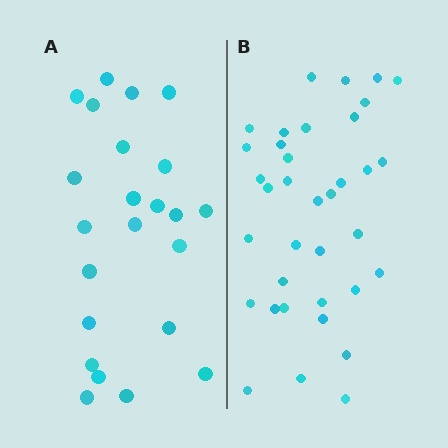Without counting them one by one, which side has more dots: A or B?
Region B (the right region) has more dots.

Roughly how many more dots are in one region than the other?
Region B has approximately 15 more dots than region A.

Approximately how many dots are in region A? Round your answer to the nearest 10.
About 20 dots. (The exact count is 23, which rounds to 20.)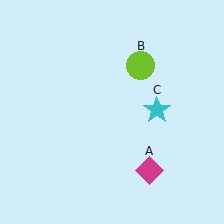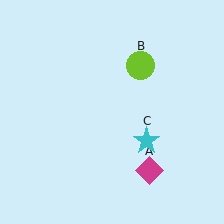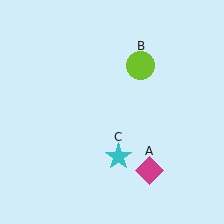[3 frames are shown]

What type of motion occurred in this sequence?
The cyan star (object C) rotated clockwise around the center of the scene.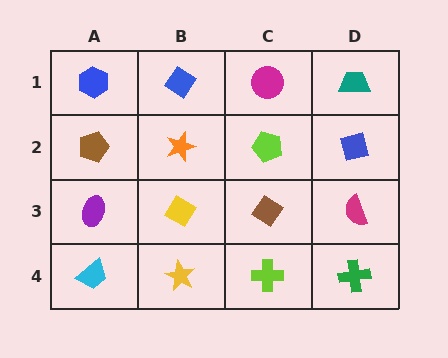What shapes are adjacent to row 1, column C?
A lime pentagon (row 2, column C), a blue diamond (row 1, column B), a teal trapezoid (row 1, column D).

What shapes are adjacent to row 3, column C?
A lime pentagon (row 2, column C), a lime cross (row 4, column C), a yellow diamond (row 3, column B), a magenta semicircle (row 3, column D).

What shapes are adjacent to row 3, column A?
A brown pentagon (row 2, column A), a cyan trapezoid (row 4, column A), a yellow diamond (row 3, column B).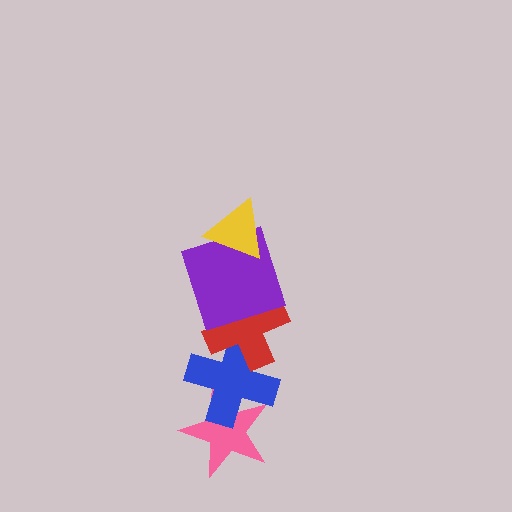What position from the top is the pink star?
The pink star is 5th from the top.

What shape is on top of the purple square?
The yellow triangle is on top of the purple square.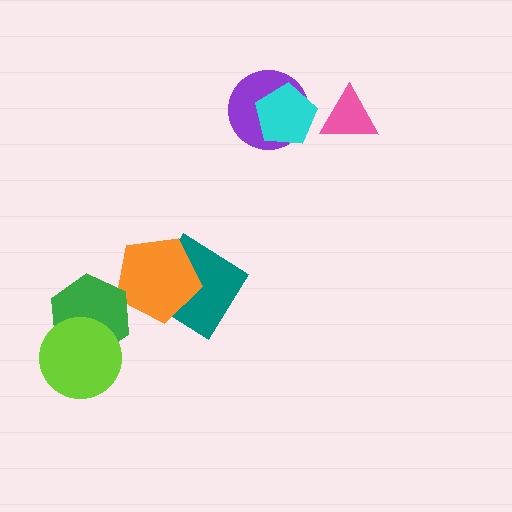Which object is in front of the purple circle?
The cyan pentagon is in front of the purple circle.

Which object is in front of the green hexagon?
The lime circle is in front of the green hexagon.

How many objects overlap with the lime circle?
1 object overlaps with the lime circle.